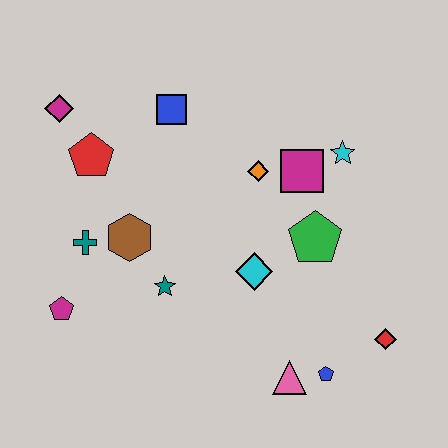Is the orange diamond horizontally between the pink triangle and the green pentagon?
No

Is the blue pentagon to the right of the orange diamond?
Yes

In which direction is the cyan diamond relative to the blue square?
The cyan diamond is below the blue square.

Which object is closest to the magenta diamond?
The red pentagon is closest to the magenta diamond.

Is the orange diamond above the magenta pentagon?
Yes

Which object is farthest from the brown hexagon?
The red diamond is farthest from the brown hexagon.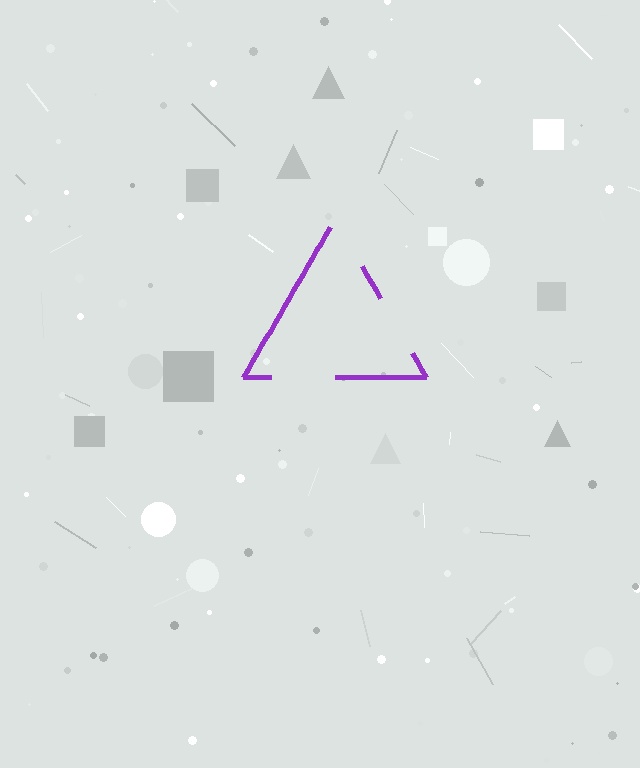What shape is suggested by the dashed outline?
The dashed outline suggests a triangle.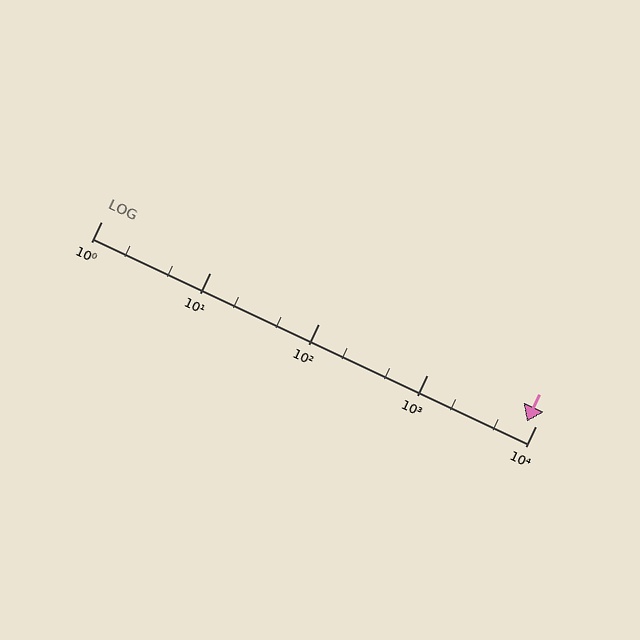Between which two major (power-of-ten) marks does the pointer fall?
The pointer is between 1000 and 10000.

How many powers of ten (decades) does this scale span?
The scale spans 4 decades, from 1 to 10000.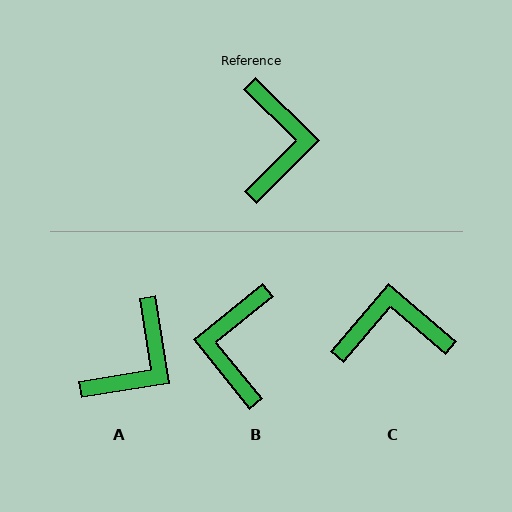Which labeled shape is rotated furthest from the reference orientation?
B, about 174 degrees away.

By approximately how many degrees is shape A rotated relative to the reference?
Approximately 36 degrees clockwise.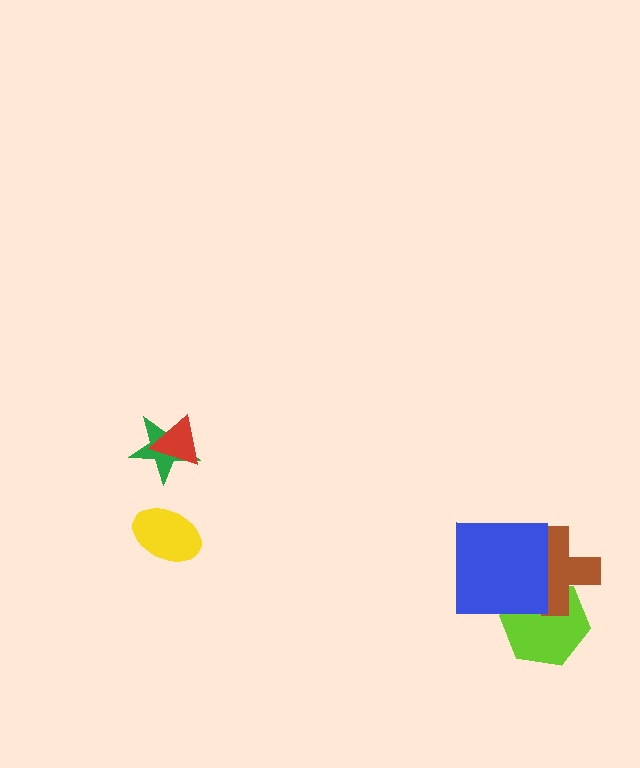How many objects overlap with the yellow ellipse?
0 objects overlap with the yellow ellipse.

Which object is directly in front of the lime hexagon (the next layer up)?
The brown cross is directly in front of the lime hexagon.